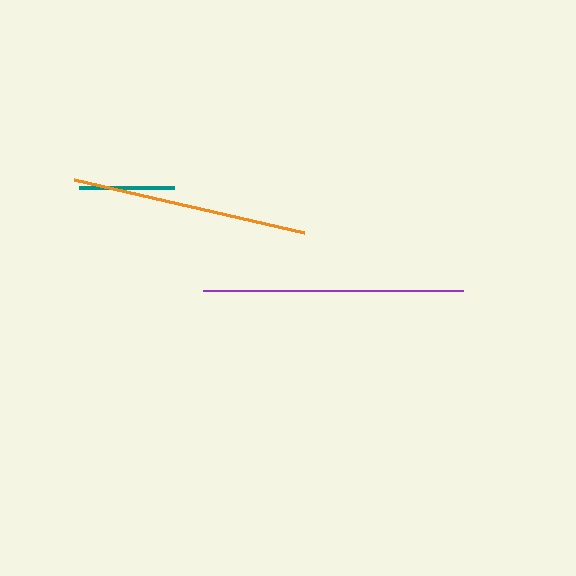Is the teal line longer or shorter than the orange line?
The orange line is longer than the teal line.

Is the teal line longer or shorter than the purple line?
The purple line is longer than the teal line.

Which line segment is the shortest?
The teal line is the shortest at approximately 94 pixels.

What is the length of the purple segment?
The purple segment is approximately 260 pixels long.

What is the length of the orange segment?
The orange segment is approximately 236 pixels long.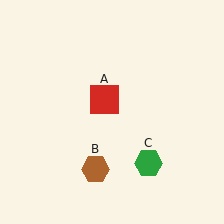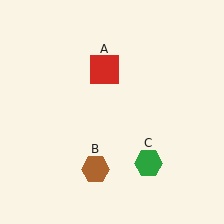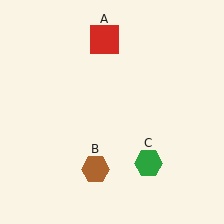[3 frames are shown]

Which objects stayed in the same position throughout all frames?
Brown hexagon (object B) and green hexagon (object C) remained stationary.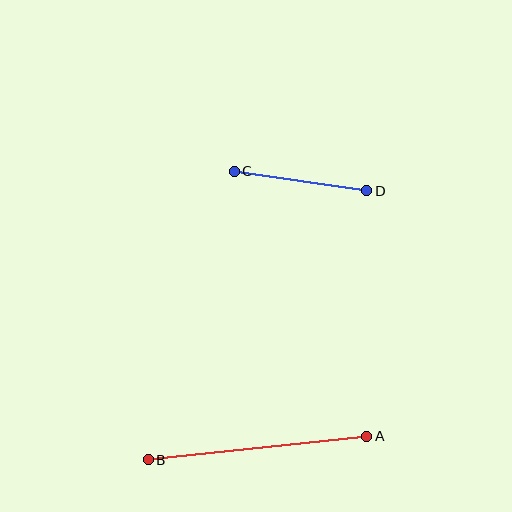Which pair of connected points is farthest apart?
Points A and B are farthest apart.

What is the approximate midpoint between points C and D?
The midpoint is at approximately (300, 181) pixels.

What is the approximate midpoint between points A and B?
The midpoint is at approximately (257, 448) pixels.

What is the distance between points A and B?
The distance is approximately 220 pixels.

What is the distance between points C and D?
The distance is approximately 134 pixels.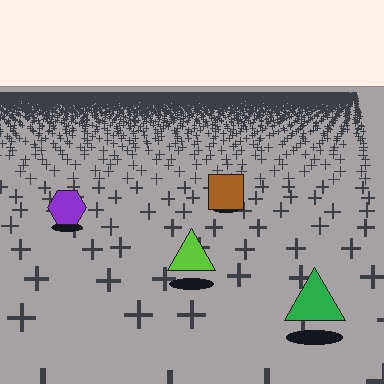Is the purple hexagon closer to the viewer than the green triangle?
No. The green triangle is closer — you can tell from the texture gradient: the ground texture is coarser near it.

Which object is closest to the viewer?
The green triangle is closest. The texture marks near it are larger and more spread out.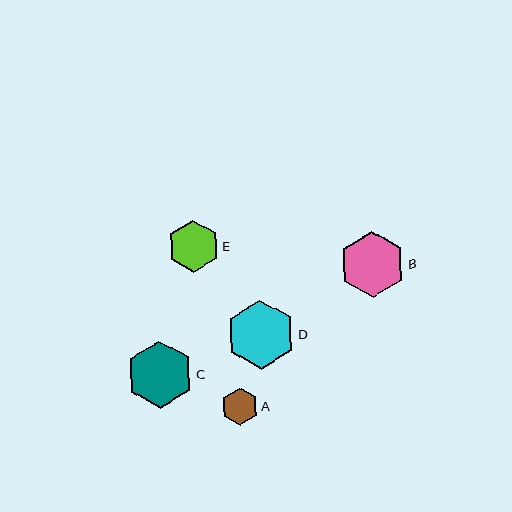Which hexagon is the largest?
Hexagon D is the largest with a size of approximately 69 pixels.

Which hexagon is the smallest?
Hexagon A is the smallest with a size of approximately 37 pixels.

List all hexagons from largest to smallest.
From largest to smallest: D, C, B, E, A.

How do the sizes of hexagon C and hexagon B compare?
Hexagon C and hexagon B are approximately the same size.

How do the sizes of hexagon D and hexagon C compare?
Hexagon D and hexagon C are approximately the same size.